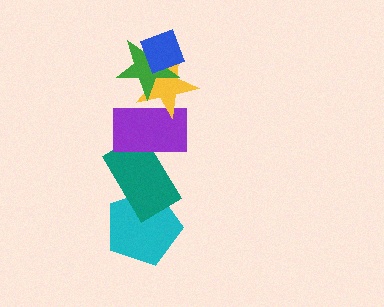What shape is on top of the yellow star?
The green star is on top of the yellow star.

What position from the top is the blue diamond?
The blue diamond is 1st from the top.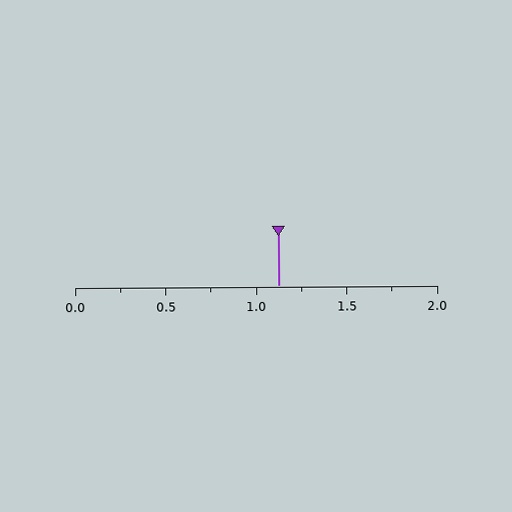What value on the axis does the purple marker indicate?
The marker indicates approximately 1.12.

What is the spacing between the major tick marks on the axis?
The major ticks are spaced 0.5 apart.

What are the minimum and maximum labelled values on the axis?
The axis runs from 0.0 to 2.0.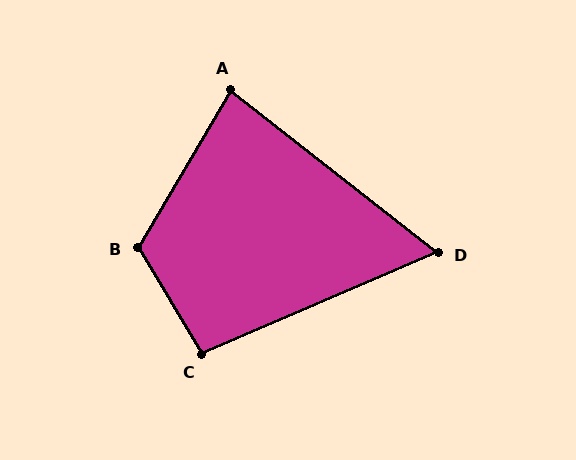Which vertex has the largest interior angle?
B, at approximately 118 degrees.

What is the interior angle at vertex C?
Approximately 98 degrees (obtuse).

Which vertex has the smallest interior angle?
D, at approximately 62 degrees.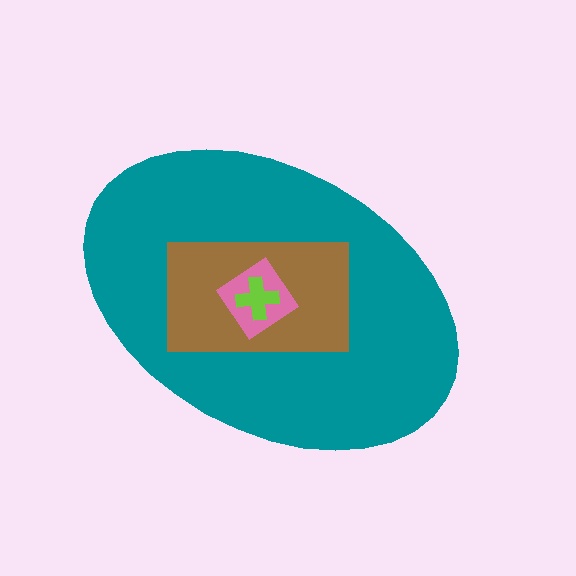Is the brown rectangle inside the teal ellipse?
Yes.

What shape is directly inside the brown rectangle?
The pink diamond.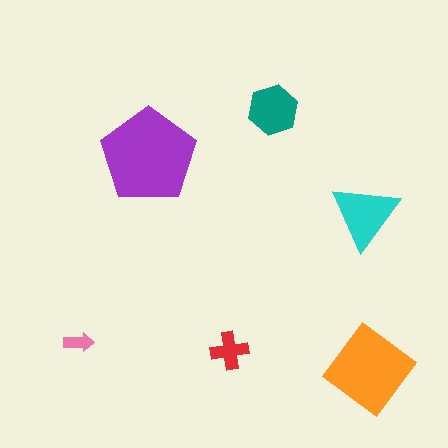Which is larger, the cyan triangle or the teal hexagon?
The cyan triangle.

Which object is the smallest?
The pink arrow.